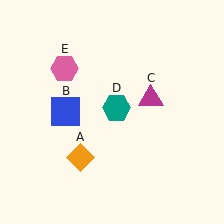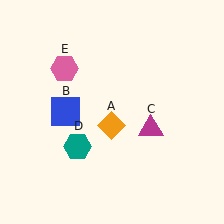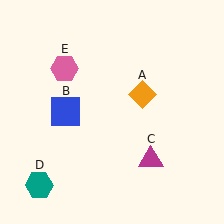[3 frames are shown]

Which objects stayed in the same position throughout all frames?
Blue square (object B) and pink hexagon (object E) remained stationary.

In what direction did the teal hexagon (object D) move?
The teal hexagon (object D) moved down and to the left.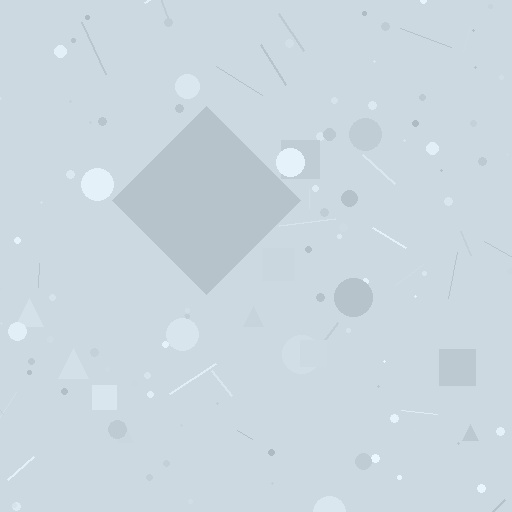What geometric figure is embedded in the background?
A diamond is embedded in the background.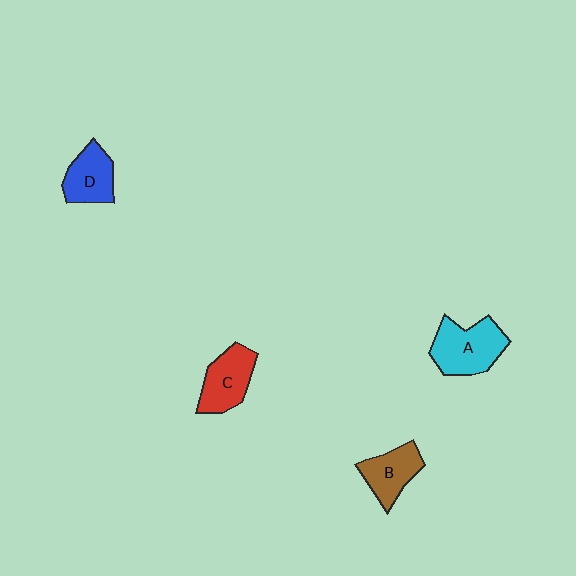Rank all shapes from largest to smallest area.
From largest to smallest: A (cyan), C (red), B (brown), D (blue).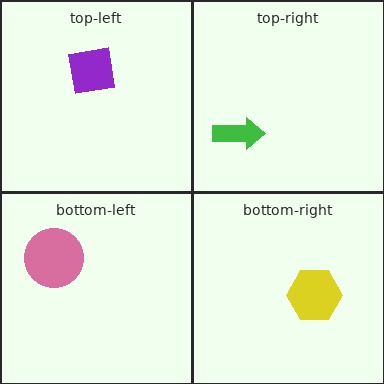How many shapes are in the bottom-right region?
1.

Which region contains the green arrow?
The top-right region.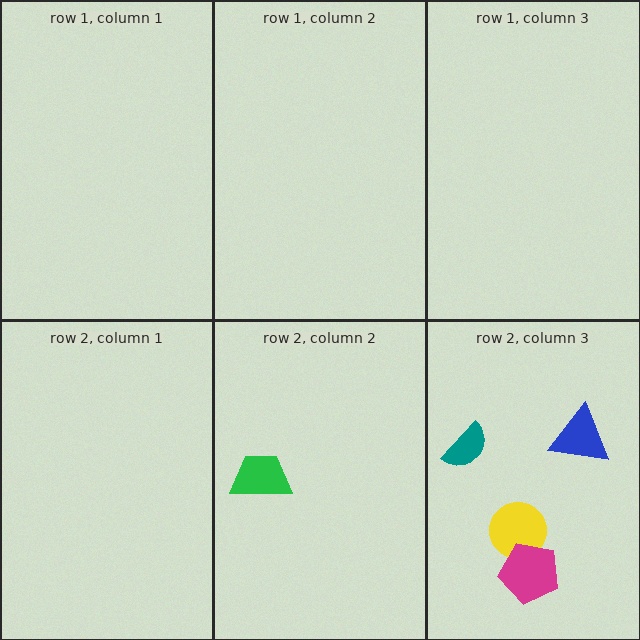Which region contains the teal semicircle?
The row 2, column 3 region.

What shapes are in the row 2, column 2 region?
The green trapezoid.